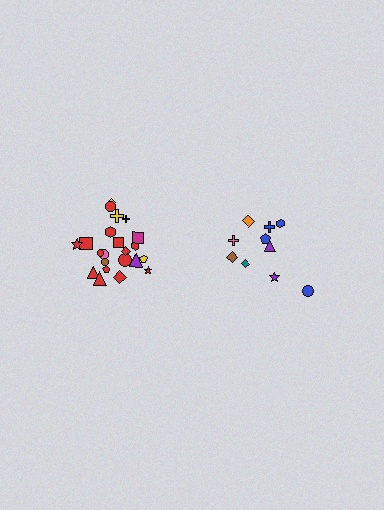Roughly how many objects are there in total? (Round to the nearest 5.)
Roughly 30 objects in total.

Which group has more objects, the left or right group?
The left group.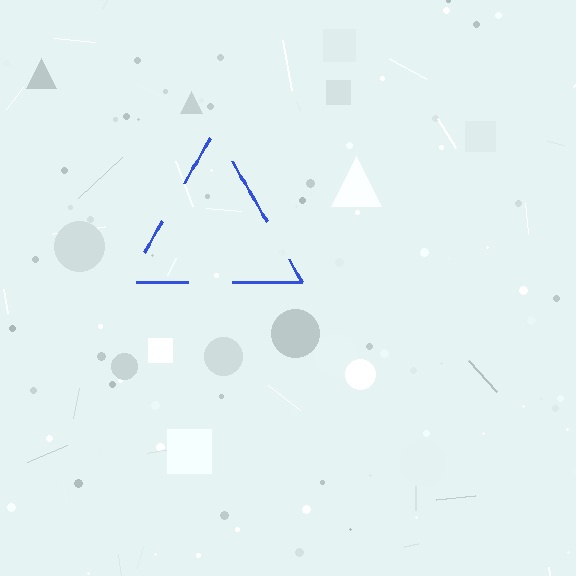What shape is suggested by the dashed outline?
The dashed outline suggests a triangle.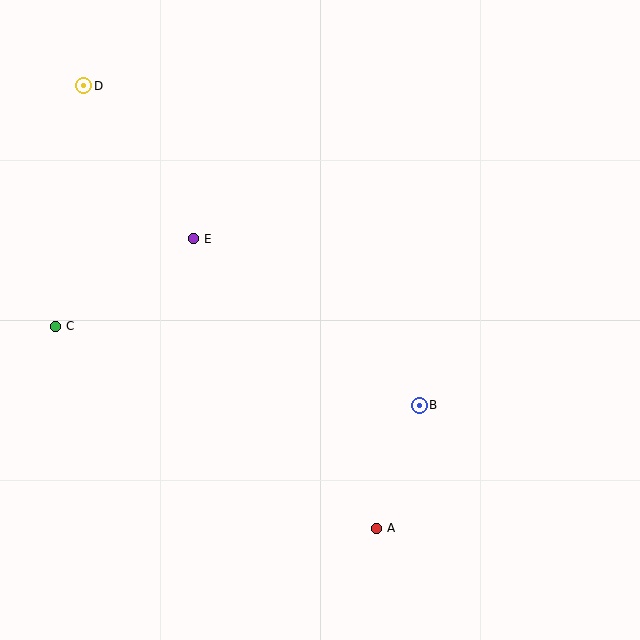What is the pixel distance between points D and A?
The distance between D and A is 531 pixels.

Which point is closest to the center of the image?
Point B at (419, 405) is closest to the center.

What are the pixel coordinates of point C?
Point C is at (56, 326).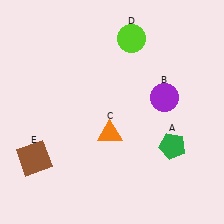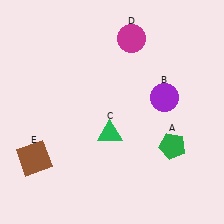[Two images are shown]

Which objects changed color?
C changed from orange to green. D changed from lime to magenta.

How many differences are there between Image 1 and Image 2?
There are 2 differences between the two images.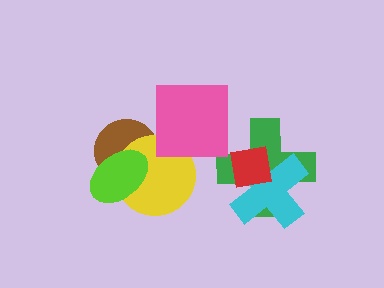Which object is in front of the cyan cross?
The red square is in front of the cyan cross.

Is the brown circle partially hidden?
Yes, it is partially covered by another shape.